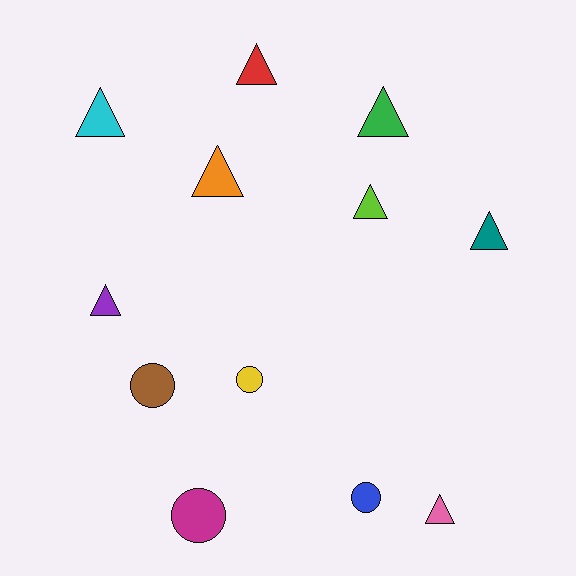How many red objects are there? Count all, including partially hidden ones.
There is 1 red object.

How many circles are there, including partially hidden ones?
There are 4 circles.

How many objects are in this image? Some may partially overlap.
There are 12 objects.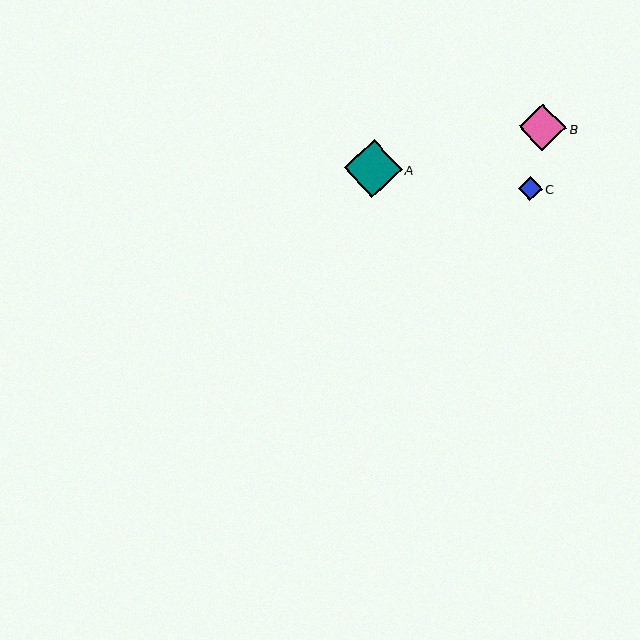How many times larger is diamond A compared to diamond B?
Diamond A is approximately 1.2 times the size of diamond B.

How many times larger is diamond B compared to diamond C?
Diamond B is approximately 2.0 times the size of diamond C.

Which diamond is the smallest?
Diamond C is the smallest with a size of approximately 24 pixels.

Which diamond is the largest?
Diamond A is the largest with a size of approximately 58 pixels.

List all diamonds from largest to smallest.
From largest to smallest: A, B, C.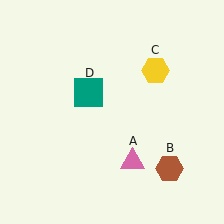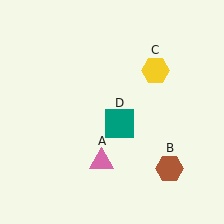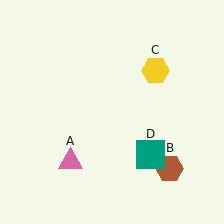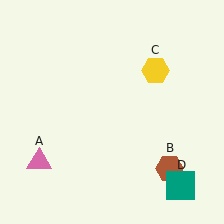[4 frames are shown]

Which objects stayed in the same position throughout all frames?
Brown hexagon (object B) and yellow hexagon (object C) remained stationary.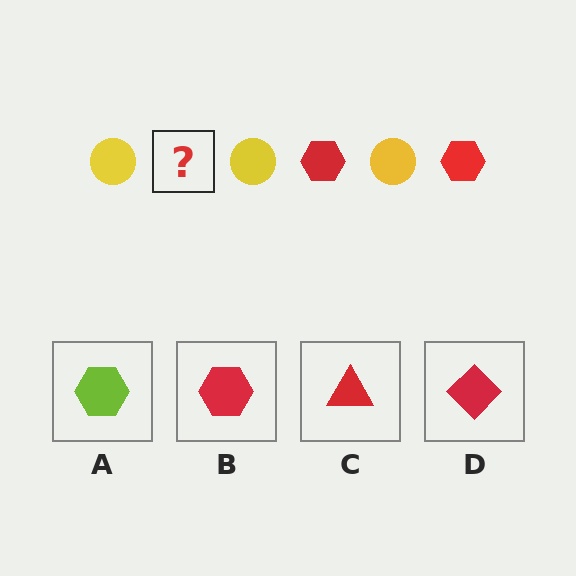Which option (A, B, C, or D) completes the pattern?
B.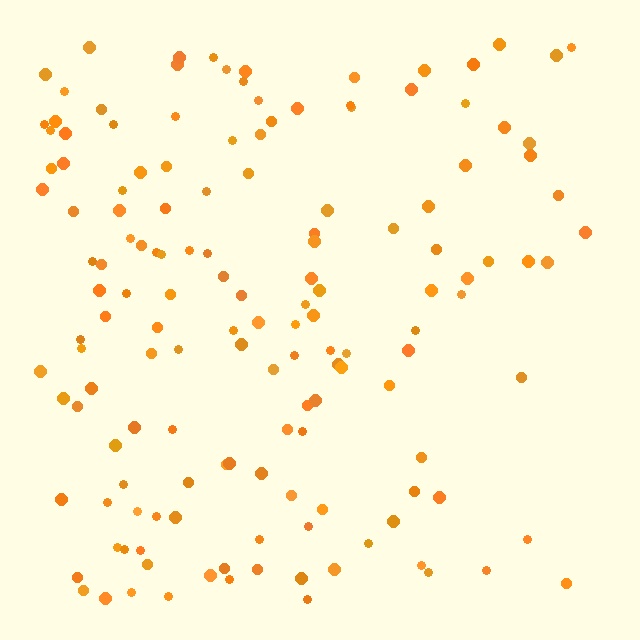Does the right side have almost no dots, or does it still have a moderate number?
Still a moderate number, just noticeably fewer than the left.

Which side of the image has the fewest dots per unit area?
The right.